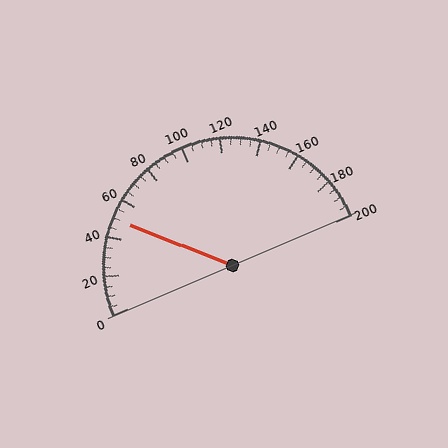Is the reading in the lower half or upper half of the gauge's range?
The reading is in the lower half of the range (0 to 200).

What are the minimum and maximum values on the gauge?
The gauge ranges from 0 to 200.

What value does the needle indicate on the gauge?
The needle indicates approximately 50.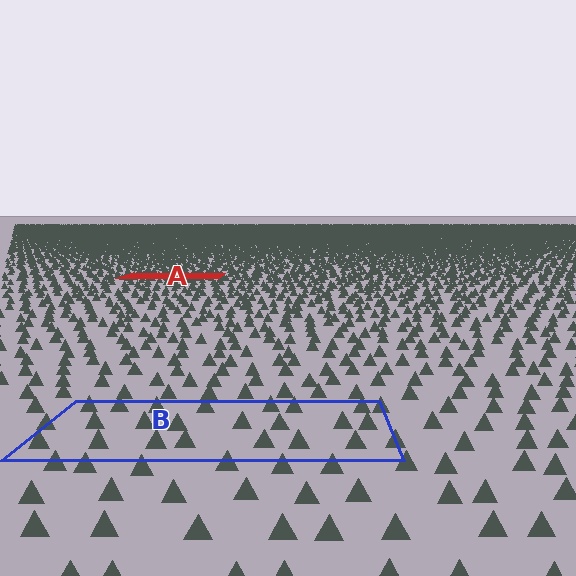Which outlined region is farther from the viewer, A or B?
Region A is farther from the viewer — the texture elements inside it appear smaller and more densely packed.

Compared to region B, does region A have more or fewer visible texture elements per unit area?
Region A has more texture elements per unit area — they are packed more densely because it is farther away.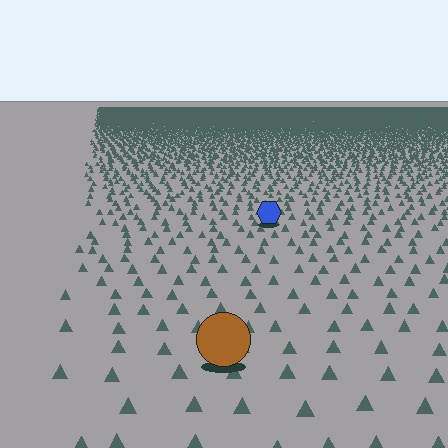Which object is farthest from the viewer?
The blue hexagon is farthest from the viewer. It appears smaller and the ground texture around it is denser.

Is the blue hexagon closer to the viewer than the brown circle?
No. The brown circle is closer — you can tell from the texture gradient: the ground texture is coarser near it.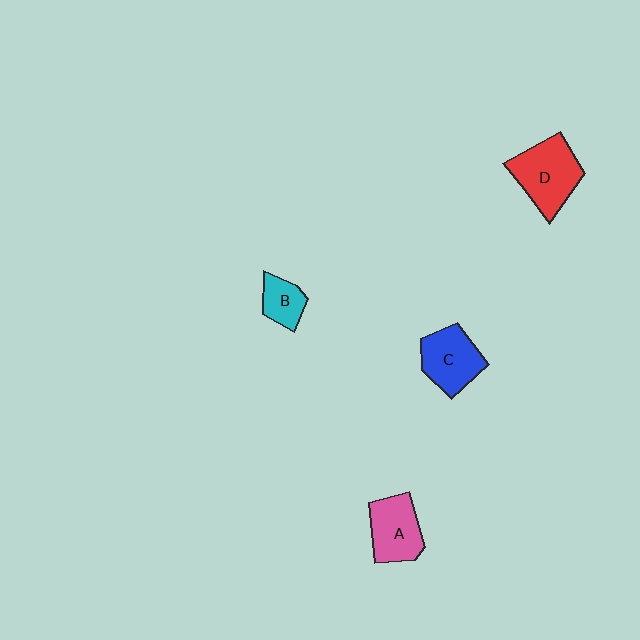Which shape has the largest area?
Shape D (red).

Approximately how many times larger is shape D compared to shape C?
Approximately 1.2 times.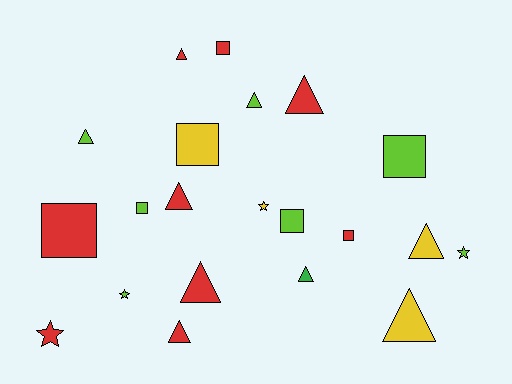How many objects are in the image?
There are 21 objects.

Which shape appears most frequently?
Triangle, with 10 objects.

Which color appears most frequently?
Red, with 9 objects.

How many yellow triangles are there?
There are 2 yellow triangles.